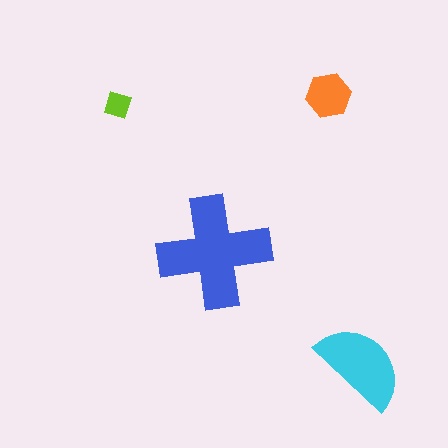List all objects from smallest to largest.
The lime diamond, the orange hexagon, the cyan semicircle, the blue cross.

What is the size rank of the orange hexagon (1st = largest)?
3rd.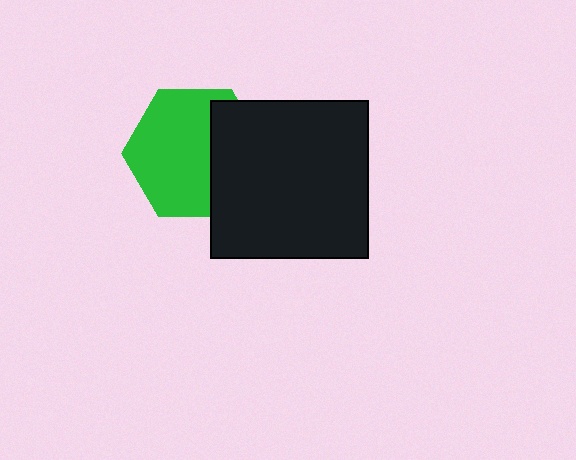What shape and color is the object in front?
The object in front is a black square.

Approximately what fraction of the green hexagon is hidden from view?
Roughly 35% of the green hexagon is hidden behind the black square.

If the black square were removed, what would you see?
You would see the complete green hexagon.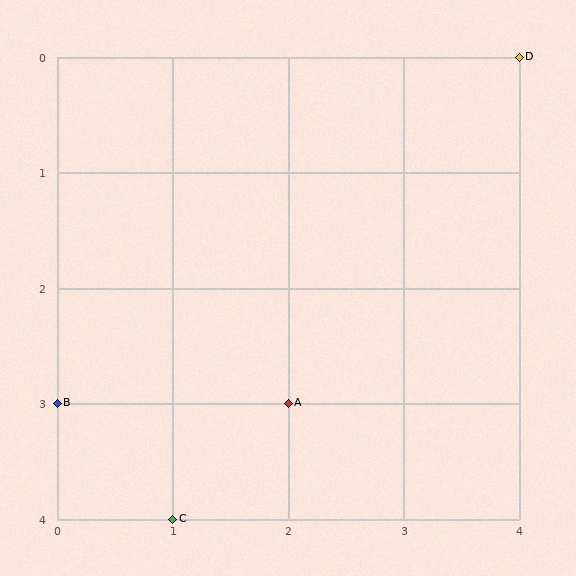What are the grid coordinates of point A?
Point A is at grid coordinates (2, 3).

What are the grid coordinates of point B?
Point B is at grid coordinates (0, 3).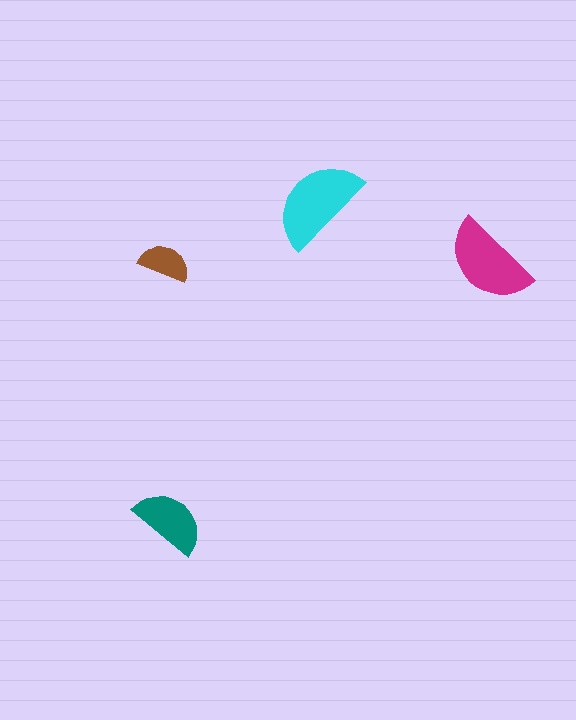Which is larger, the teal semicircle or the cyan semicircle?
The cyan one.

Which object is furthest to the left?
The brown semicircle is leftmost.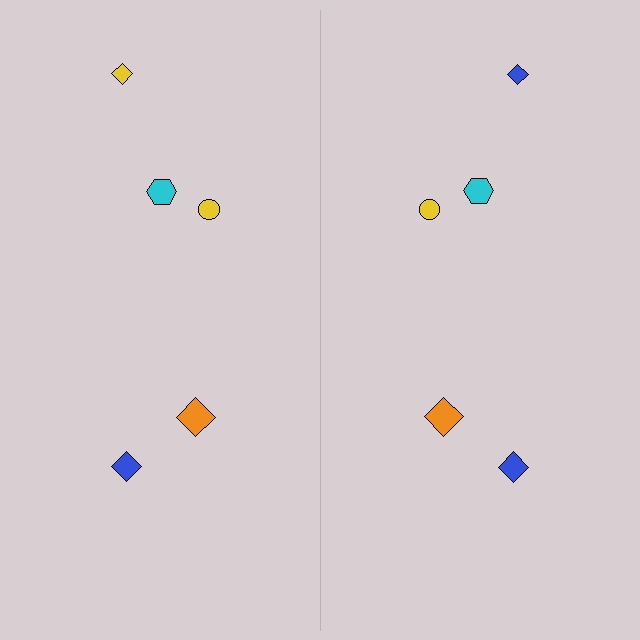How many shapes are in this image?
There are 10 shapes in this image.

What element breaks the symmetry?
The blue diamond on the right side breaks the symmetry — its mirror counterpart is yellow.